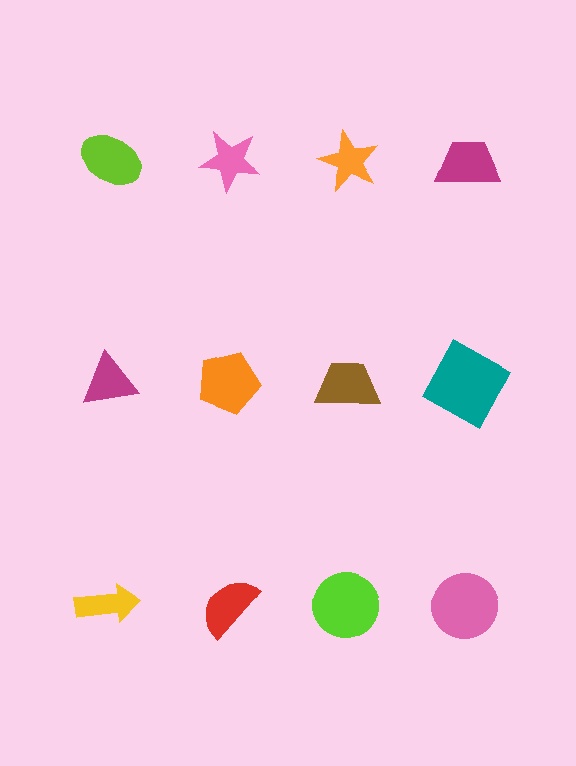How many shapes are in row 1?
4 shapes.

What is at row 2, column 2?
An orange pentagon.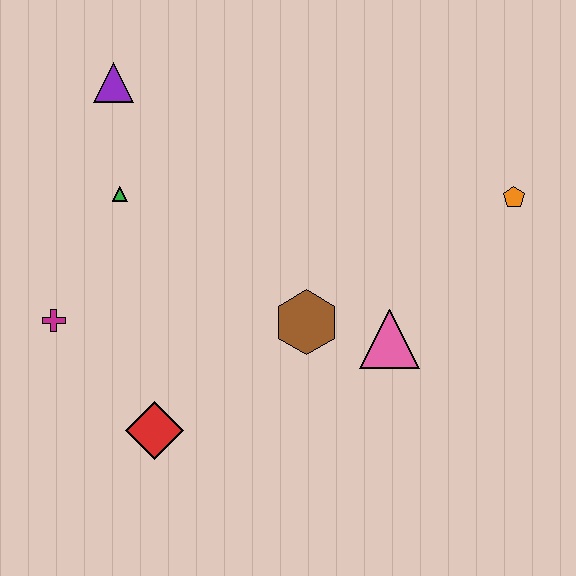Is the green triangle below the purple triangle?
Yes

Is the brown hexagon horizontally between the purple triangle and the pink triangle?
Yes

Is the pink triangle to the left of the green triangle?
No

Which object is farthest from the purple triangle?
The orange pentagon is farthest from the purple triangle.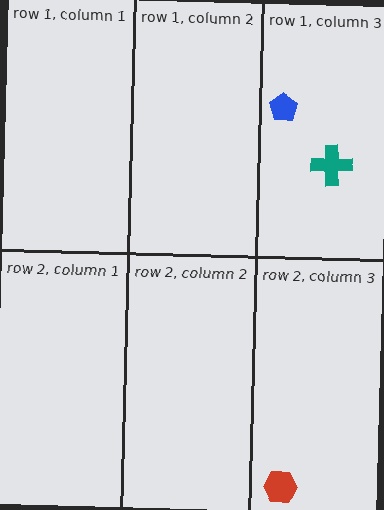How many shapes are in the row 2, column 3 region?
1.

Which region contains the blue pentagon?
The row 1, column 3 region.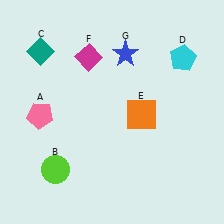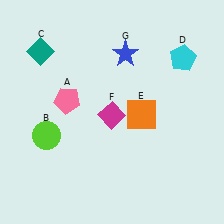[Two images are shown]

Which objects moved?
The objects that moved are: the pink pentagon (A), the lime circle (B), the magenta diamond (F).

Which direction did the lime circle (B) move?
The lime circle (B) moved up.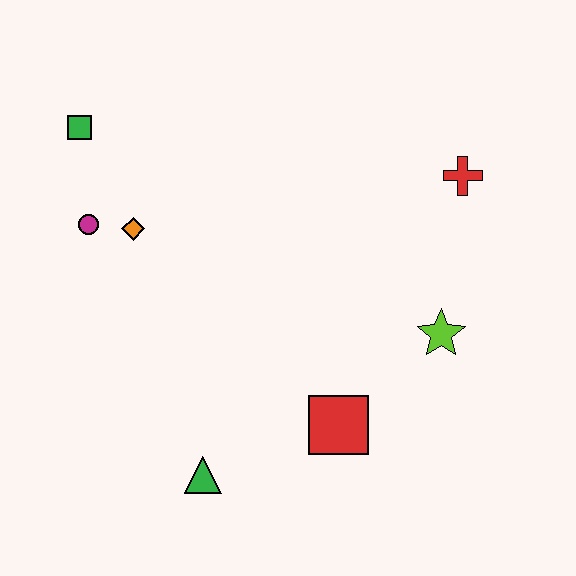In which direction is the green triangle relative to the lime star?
The green triangle is to the left of the lime star.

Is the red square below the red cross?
Yes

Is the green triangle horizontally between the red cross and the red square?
No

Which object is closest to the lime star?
The red square is closest to the lime star.